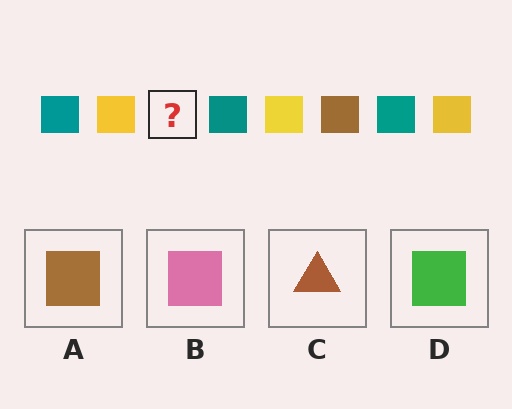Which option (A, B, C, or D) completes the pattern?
A.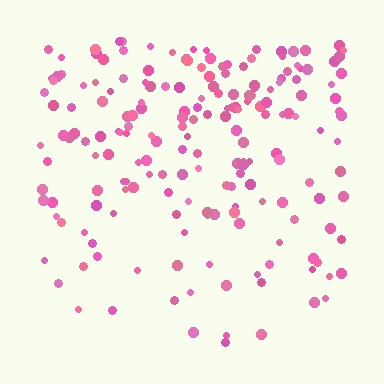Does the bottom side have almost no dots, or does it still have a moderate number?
Still a moderate number, just noticeably fewer than the top.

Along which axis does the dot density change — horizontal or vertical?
Vertical.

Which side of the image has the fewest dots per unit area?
The bottom.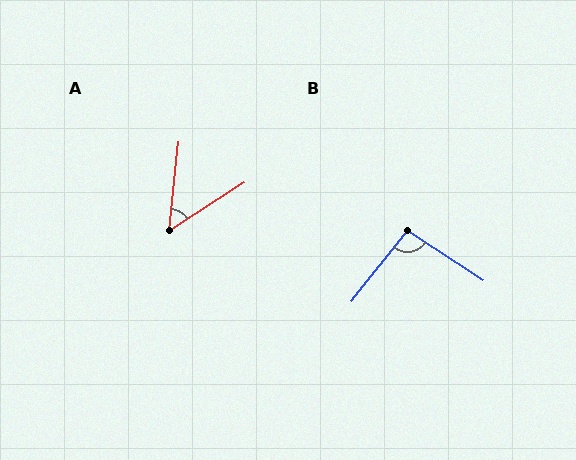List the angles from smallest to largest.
A (51°), B (95°).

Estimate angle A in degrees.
Approximately 51 degrees.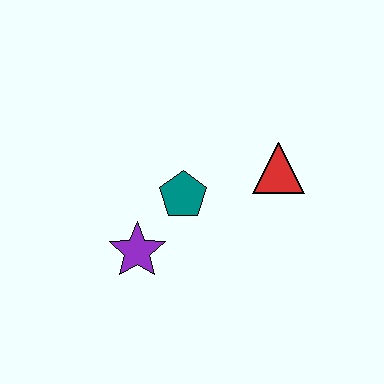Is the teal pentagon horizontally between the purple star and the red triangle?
Yes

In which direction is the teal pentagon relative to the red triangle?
The teal pentagon is to the left of the red triangle.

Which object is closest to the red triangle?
The teal pentagon is closest to the red triangle.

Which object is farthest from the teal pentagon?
The red triangle is farthest from the teal pentagon.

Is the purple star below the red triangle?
Yes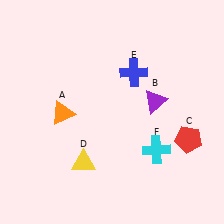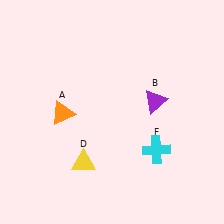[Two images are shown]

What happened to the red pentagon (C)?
The red pentagon (C) was removed in Image 2. It was in the bottom-right area of Image 1.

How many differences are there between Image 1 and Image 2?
There are 2 differences between the two images.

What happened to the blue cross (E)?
The blue cross (E) was removed in Image 2. It was in the top-right area of Image 1.